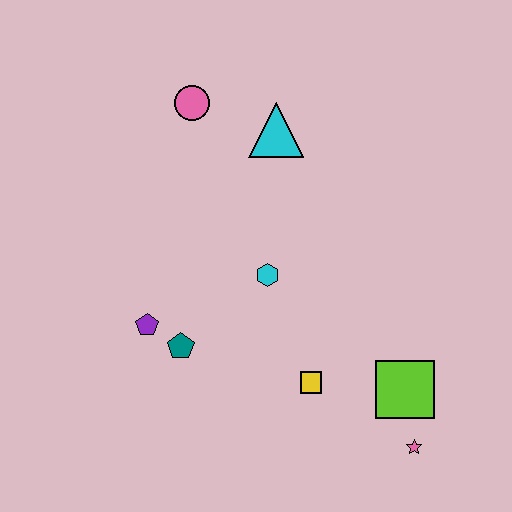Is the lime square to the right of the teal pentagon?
Yes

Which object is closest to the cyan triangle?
The pink circle is closest to the cyan triangle.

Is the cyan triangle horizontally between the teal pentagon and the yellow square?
Yes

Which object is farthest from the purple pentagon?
The pink star is farthest from the purple pentagon.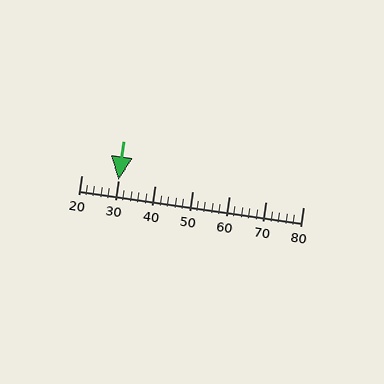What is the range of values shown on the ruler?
The ruler shows values from 20 to 80.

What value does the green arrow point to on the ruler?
The green arrow points to approximately 30.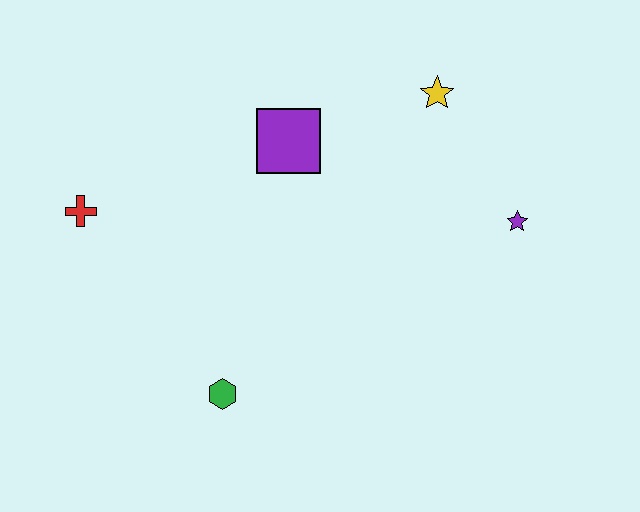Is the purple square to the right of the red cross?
Yes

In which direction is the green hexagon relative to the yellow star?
The green hexagon is below the yellow star.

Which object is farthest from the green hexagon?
The yellow star is farthest from the green hexagon.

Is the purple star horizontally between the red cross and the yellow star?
No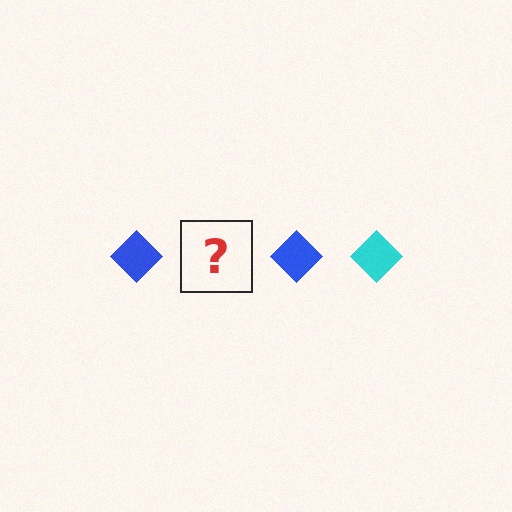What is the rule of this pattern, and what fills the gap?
The rule is that the pattern cycles through blue, cyan diamonds. The gap should be filled with a cyan diamond.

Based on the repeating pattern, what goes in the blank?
The blank should be a cyan diamond.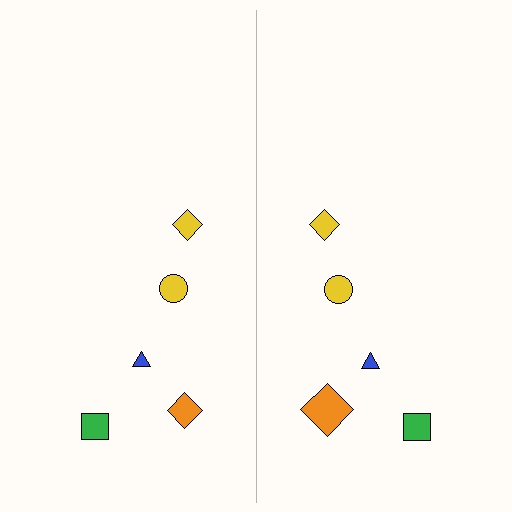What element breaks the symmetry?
The orange diamond on the right side has a different size than its mirror counterpart.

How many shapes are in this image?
There are 10 shapes in this image.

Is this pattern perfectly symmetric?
No, the pattern is not perfectly symmetric. The orange diamond on the right side has a different size than its mirror counterpart.